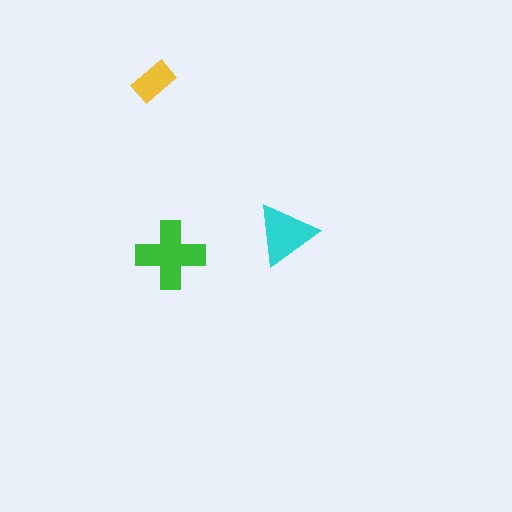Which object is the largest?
The green cross.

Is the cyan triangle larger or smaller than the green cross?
Smaller.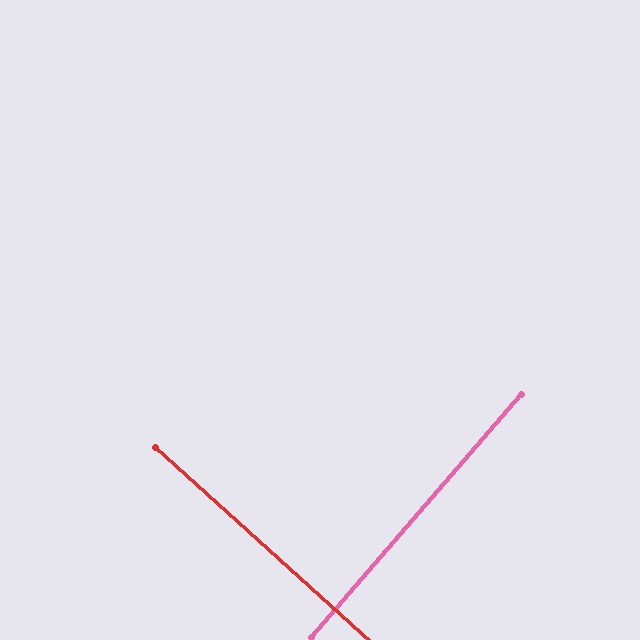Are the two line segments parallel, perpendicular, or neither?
Perpendicular — they meet at approximately 89°.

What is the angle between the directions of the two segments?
Approximately 89 degrees.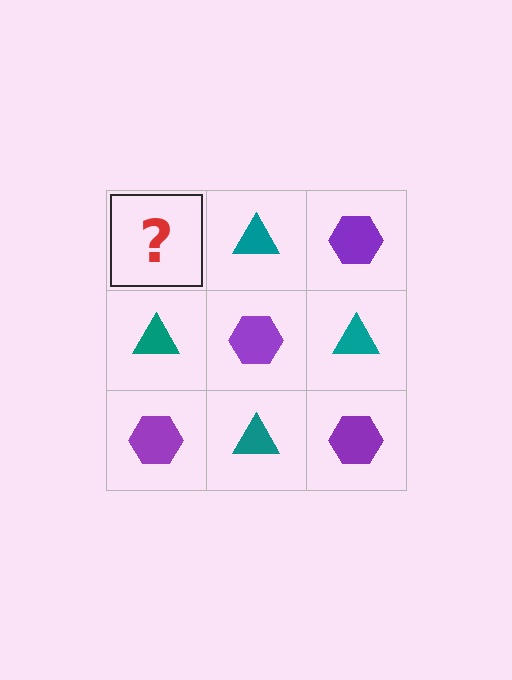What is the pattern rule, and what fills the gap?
The rule is that it alternates purple hexagon and teal triangle in a checkerboard pattern. The gap should be filled with a purple hexagon.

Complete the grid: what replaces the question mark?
The question mark should be replaced with a purple hexagon.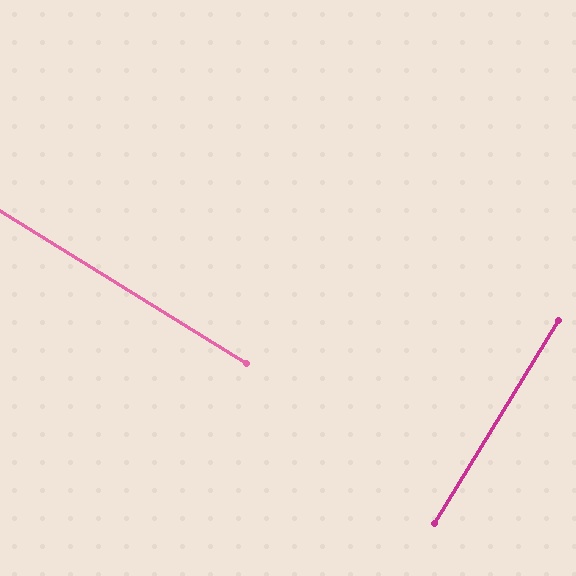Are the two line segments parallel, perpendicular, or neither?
Perpendicular — they meet at approximately 90°.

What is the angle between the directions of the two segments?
Approximately 90 degrees.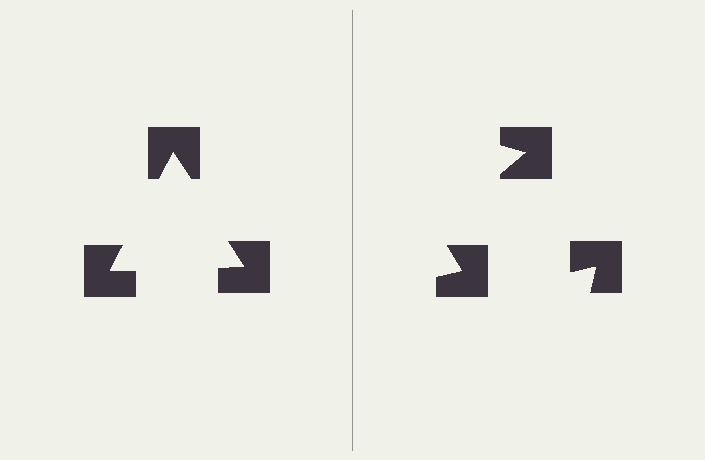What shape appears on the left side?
An illusory triangle.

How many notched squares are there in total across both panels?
6 — 3 on each side.